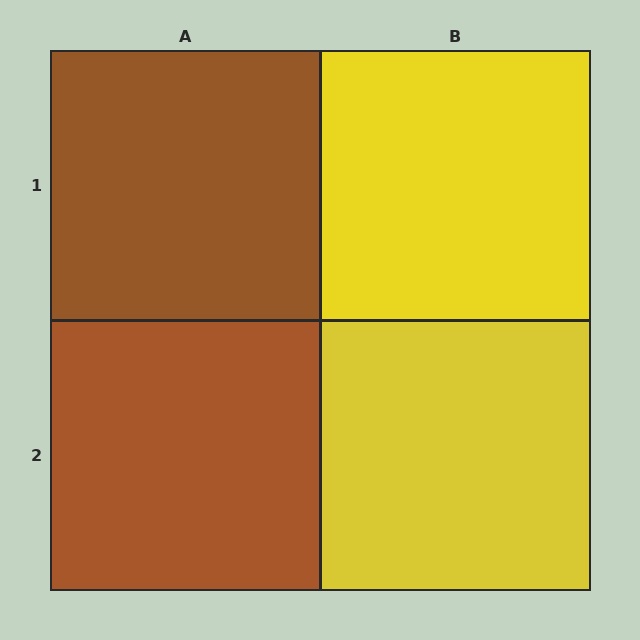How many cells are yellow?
2 cells are yellow.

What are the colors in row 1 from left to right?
Brown, yellow.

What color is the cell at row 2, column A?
Brown.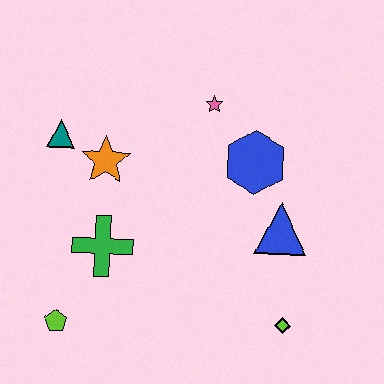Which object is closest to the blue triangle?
The blue hexagon is closest to the blue triangle.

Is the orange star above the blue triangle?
Yes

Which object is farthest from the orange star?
The lime diamond is farthest from the orange star.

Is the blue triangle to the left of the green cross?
No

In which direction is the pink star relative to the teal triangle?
The pink star is to the right of the teal triangle.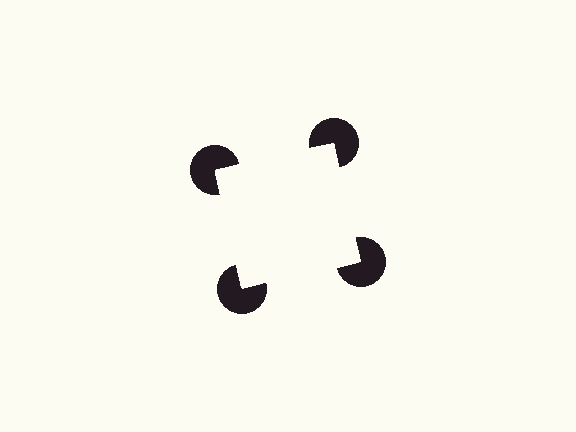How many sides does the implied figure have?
4 sides.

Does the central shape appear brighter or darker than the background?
It typically appears slightly brighter than the background, even though no actual brightness change is drawn.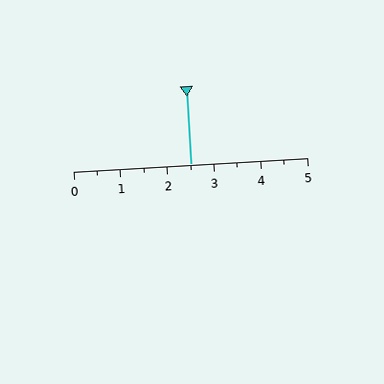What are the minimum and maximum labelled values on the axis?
The axis runs from 0 to 5.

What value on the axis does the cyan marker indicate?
The marker indicates approximately 2.5.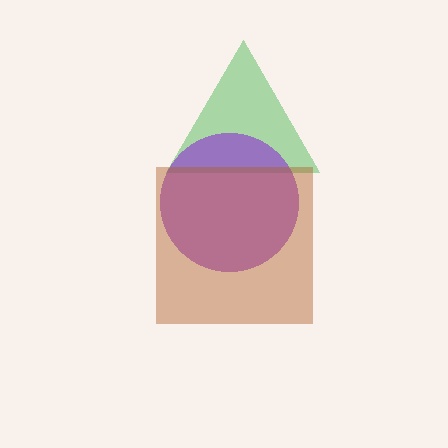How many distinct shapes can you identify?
There are 3 distinct shapes: a green triangle, a purple circle, a brown square.